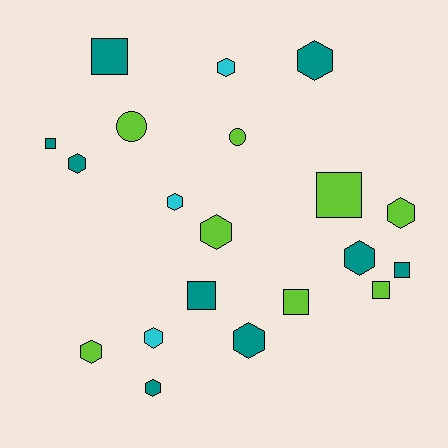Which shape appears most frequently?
Hexagon, with 11 objects.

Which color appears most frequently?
Teal, with 9 objects.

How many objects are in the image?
There are 20 objects.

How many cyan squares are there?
There are no cyan squares.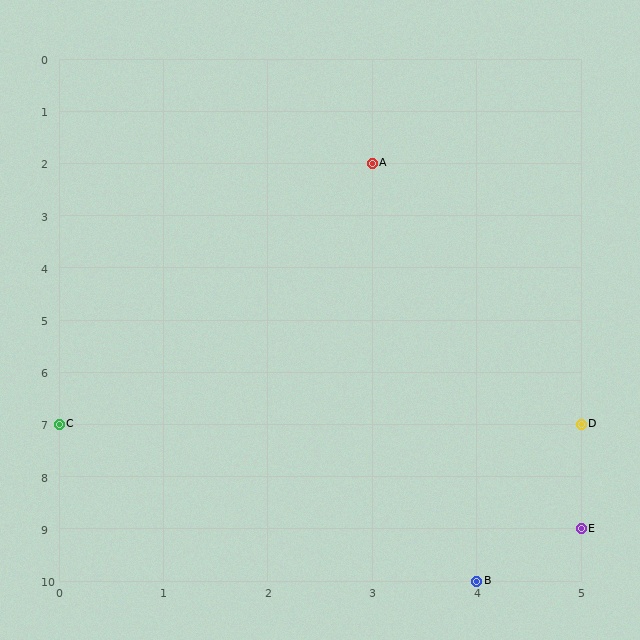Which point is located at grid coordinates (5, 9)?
Point E is at (5, 9).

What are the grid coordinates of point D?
Point D is at grid coordinates (5, 7).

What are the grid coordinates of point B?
Point B is at grid coordinates (4, 10).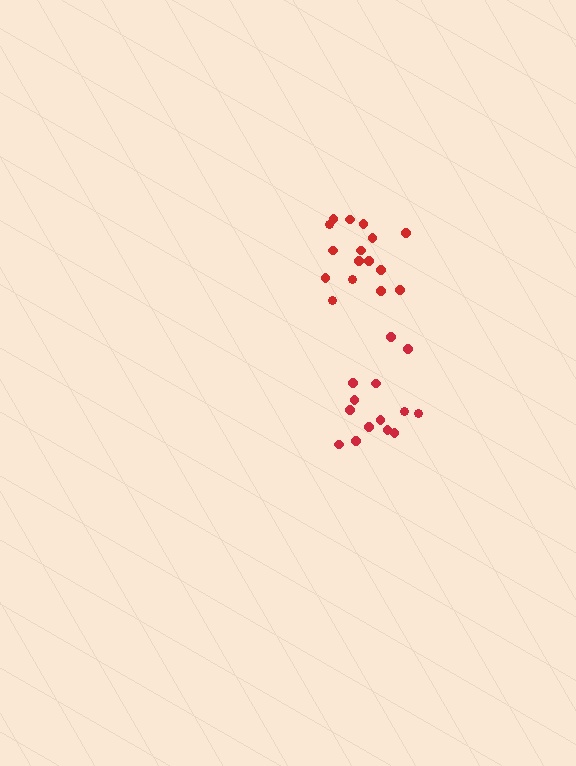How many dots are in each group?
Group 1: 16 dots, Group 2: 14 dots (30 total).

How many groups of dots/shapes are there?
There are 2 groups.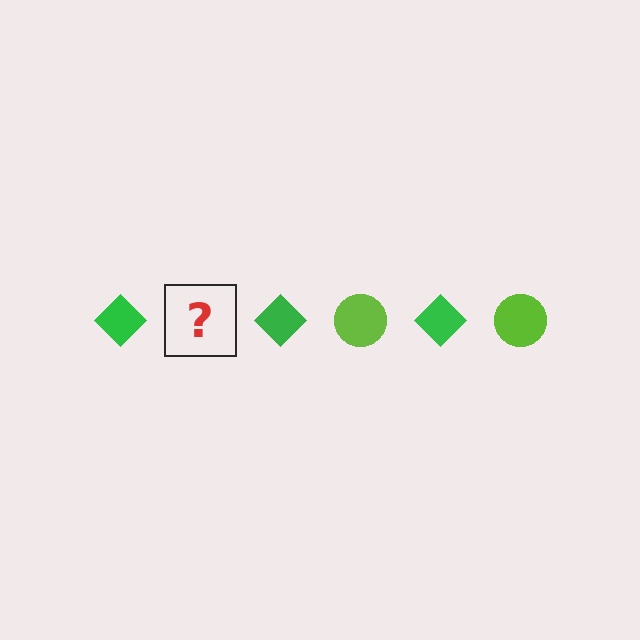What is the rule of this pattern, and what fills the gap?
The rule is that the pattern alternates between green diamond and lime circle. The gap should be filled with a lime circle.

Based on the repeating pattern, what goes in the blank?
The blank should be a lime circle.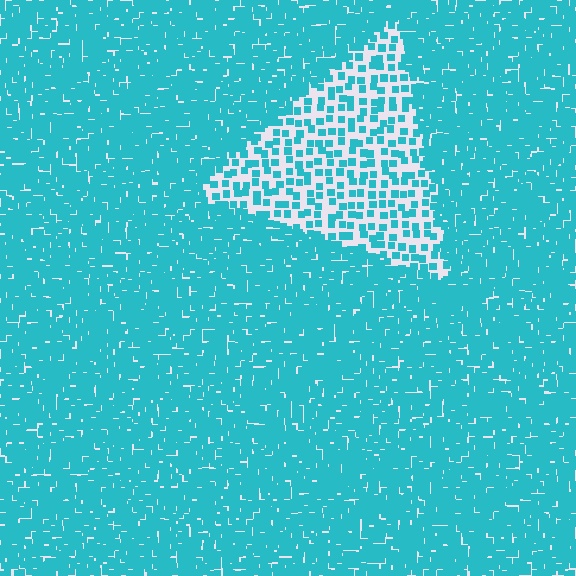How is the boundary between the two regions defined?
The boundary is defined by a change in element density (approximately 2.7x ratio). All elements are the same color, size, and shape.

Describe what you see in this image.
The image contains small cyan elements arranged at two different densities. A triangle-shaped region is visible where the elements are less densely packed than the surrounding area.